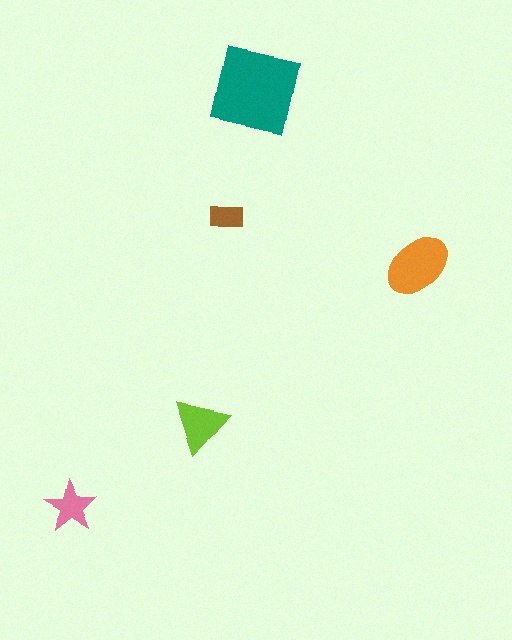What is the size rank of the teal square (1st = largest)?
1st.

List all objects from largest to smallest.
The teal square, the orange ellipse, the lime triangle, the pink star, the brown rectangle.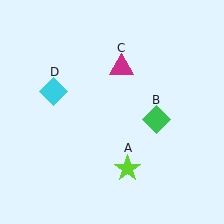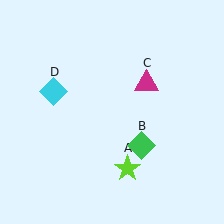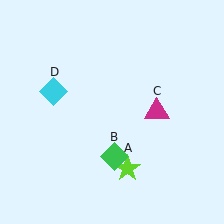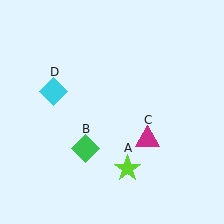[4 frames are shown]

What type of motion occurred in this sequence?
The green diamond (object B), magenta triangle (object C) rotated clockwise around the center of the scene.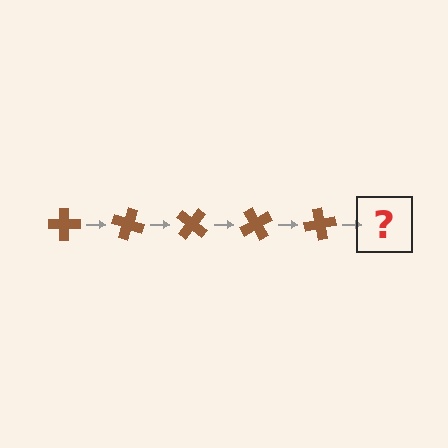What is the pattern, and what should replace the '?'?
The pattern is that the cross rotates 20 degrees each step. The '?' should be a brown cross rotated 100 degrees.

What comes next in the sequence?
The next element should be a brown cross rotated 100 degrees.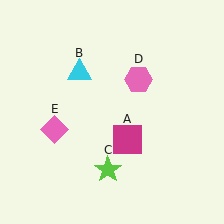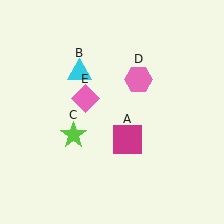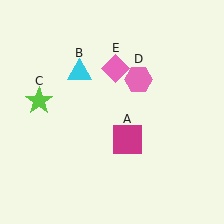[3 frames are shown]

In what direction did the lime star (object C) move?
The lime star (object C) moved up and to the left.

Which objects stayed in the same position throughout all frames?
Magenta square (object A) and cyan triangle (object B) and pink hexagon (object D) remained stationary.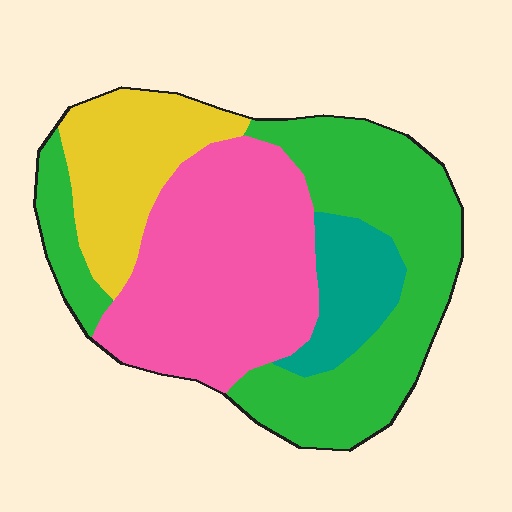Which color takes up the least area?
Teal, at roughly 10%.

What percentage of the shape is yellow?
Yellow covers 17% of the shape.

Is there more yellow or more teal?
Yellow.